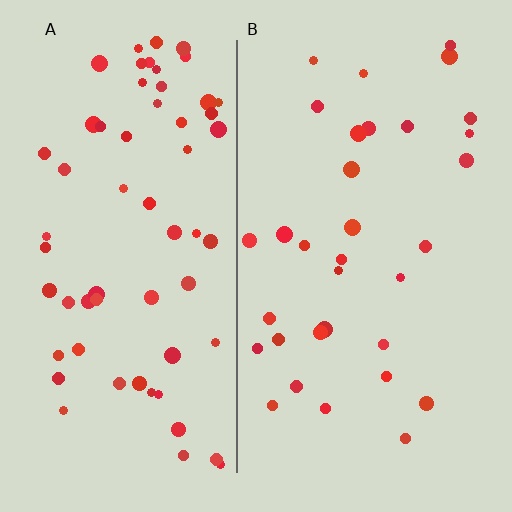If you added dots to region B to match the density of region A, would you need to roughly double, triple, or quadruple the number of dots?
Approximately double.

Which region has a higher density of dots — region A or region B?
A (the left).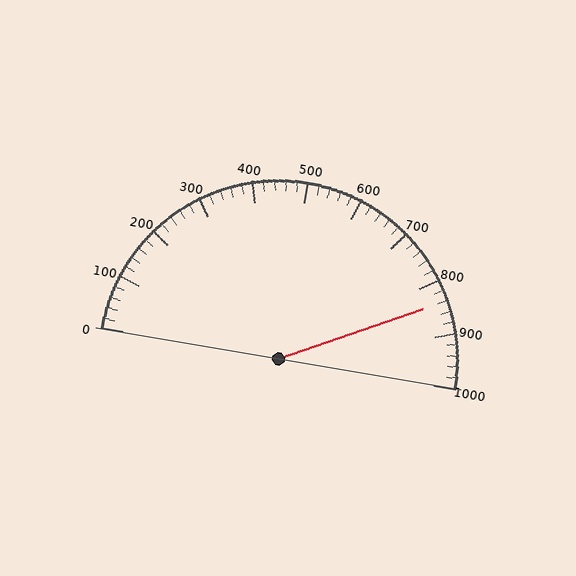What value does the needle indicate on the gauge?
The needle indicates approximately 840.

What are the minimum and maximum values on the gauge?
The gauge ranges from 0 to 1000.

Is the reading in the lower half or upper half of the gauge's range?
The reading is in the upper half of the range (0 to 1000).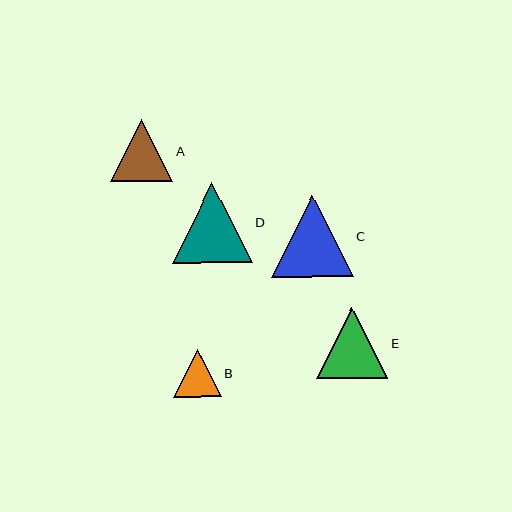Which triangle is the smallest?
Triangle B is the smallest with a size of approximately 48 pixels.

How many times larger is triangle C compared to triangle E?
Triangle C is approximately 1.2 times the size of triangle E.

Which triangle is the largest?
Triangle C is the largest with a size of approximately 82 pixels.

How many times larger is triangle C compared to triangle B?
Triangle C is approximately 1.7 times the size of triangle B.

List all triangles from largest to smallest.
From largest to smallest: C, D, E, A, B.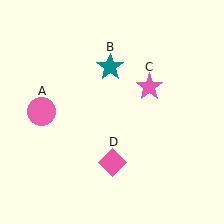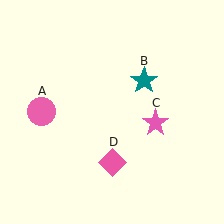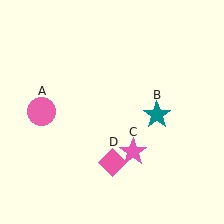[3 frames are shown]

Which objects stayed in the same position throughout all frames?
Pink circle (object A) and pink diamond (object D) remained stationary.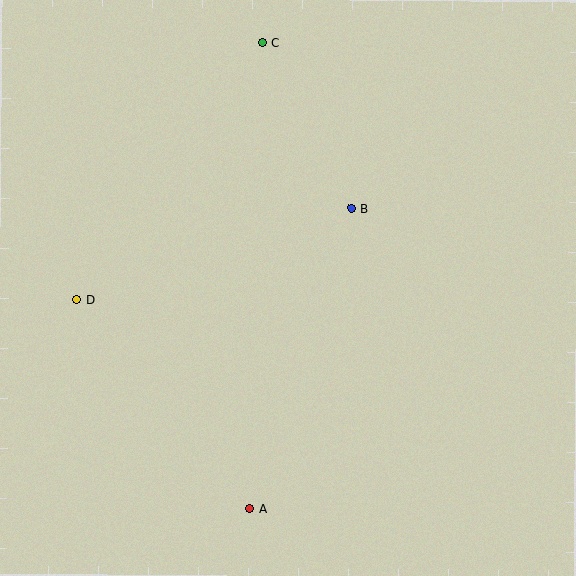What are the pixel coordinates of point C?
Point C is at (262, 43).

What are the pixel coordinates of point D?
Point D is at (76, 300).